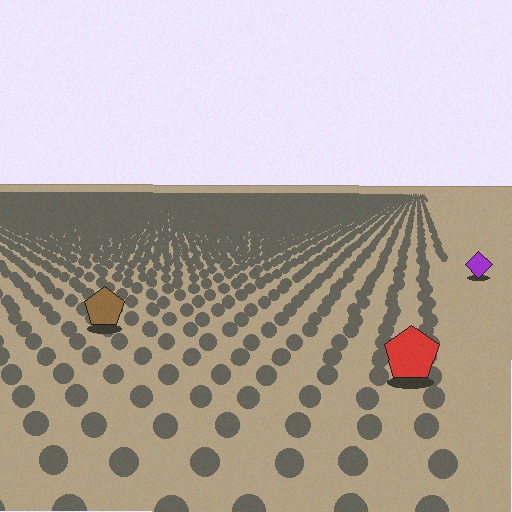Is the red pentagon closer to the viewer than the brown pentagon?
Yes. The red pentagon is closer — you can tell from the texture gradient: the ground texture is coarser near it.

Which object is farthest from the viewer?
The purple diamond is farthest from the viewer. It appears smaller and the ground texture around it is denser.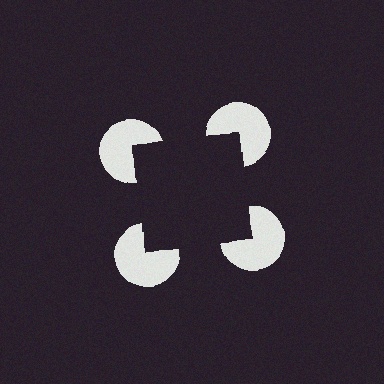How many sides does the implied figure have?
4 sides.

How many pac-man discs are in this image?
There are 4 — one at each vertex of the illusory square.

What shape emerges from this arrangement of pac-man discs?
An illusory square — its edges are inferred from the aligned wedge cuts in the pac-man discs, not physically drawn.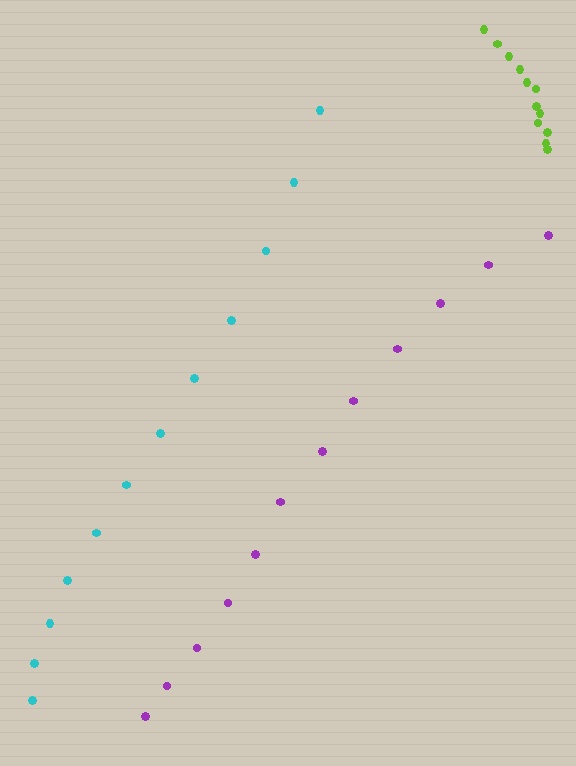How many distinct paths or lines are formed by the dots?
There are 3 distinct paths.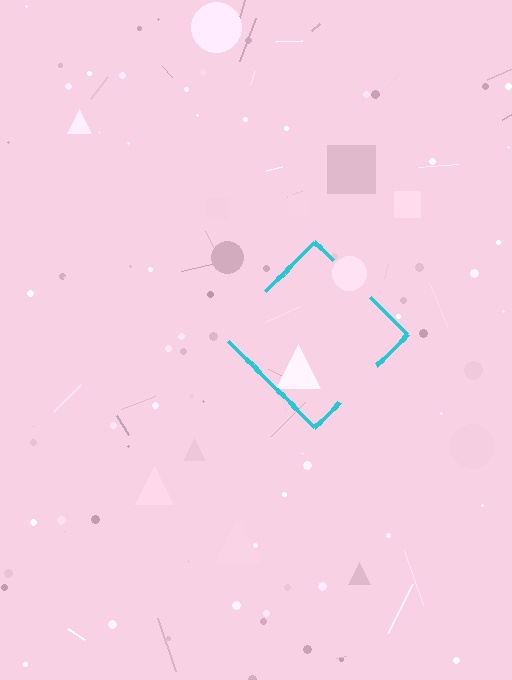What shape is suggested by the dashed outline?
The dashed outline suggests a diamond.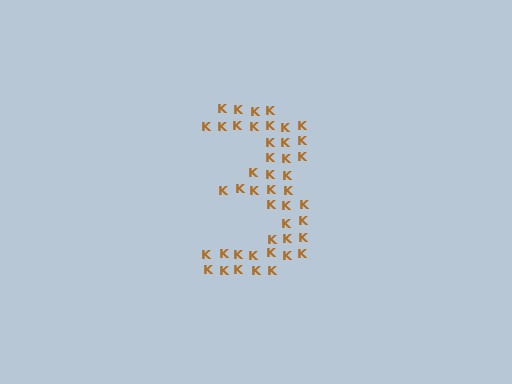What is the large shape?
The large shape is the digit 3.